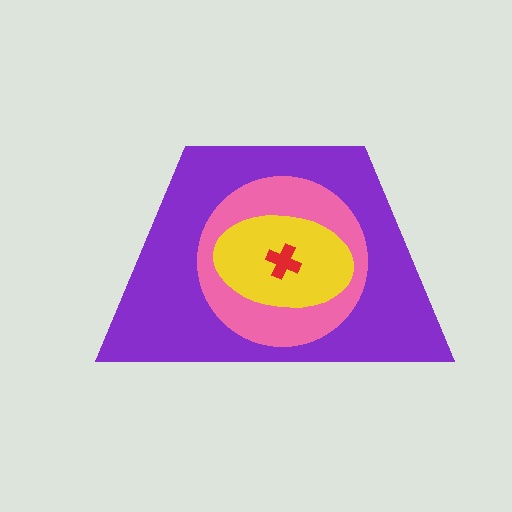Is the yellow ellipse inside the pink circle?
Yes.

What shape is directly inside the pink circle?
The yellow ellipse.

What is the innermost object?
The red cross.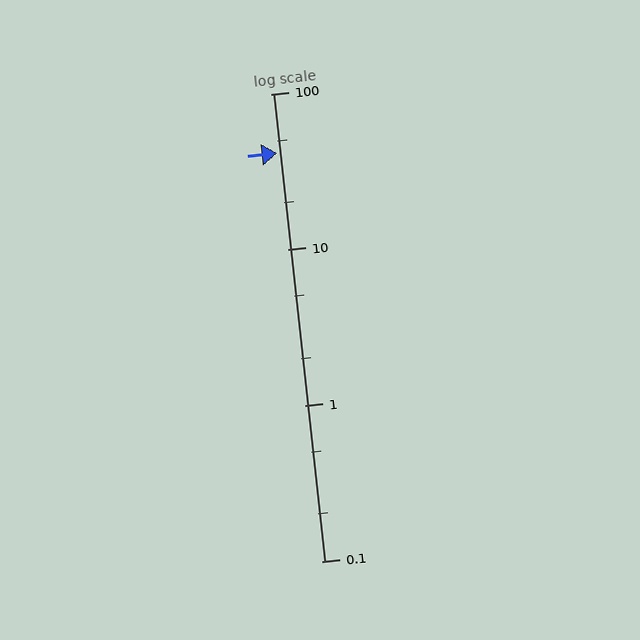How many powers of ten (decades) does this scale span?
The scale spans 3 decades, from 0.1 to 100.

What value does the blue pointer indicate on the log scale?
The pointer indicates approximately 42.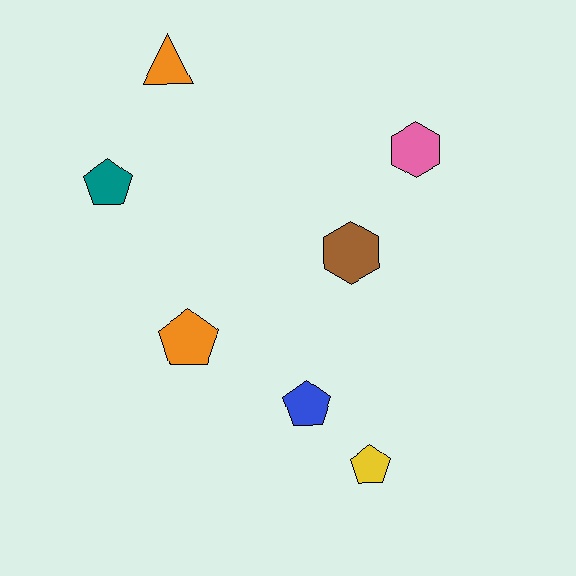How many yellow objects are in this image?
There is 1 yellow object.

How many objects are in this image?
There are 7 objects.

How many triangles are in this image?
There is 1 triangle.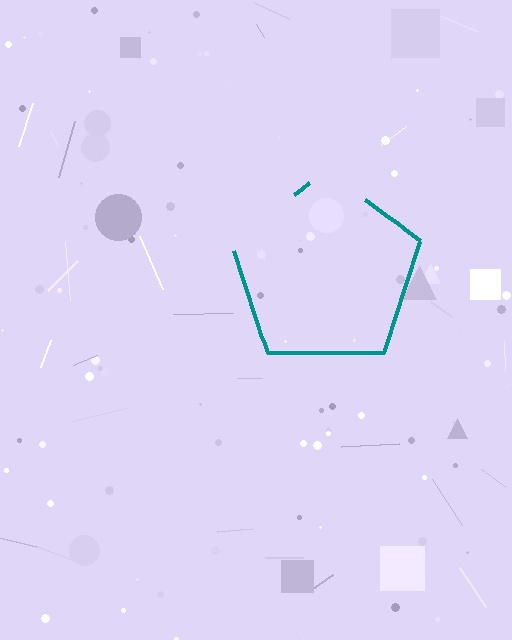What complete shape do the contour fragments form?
The contour fragments form a pentagon.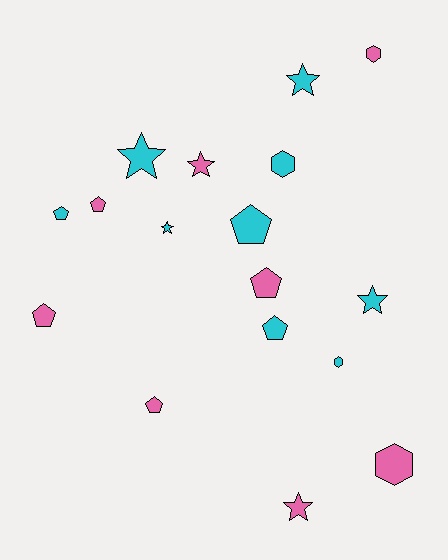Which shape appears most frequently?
Pentagon, with 7 objects.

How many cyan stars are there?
There are 4 cyan stars.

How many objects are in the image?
There are 17 objects.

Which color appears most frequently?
Cyan, with 9 objects.